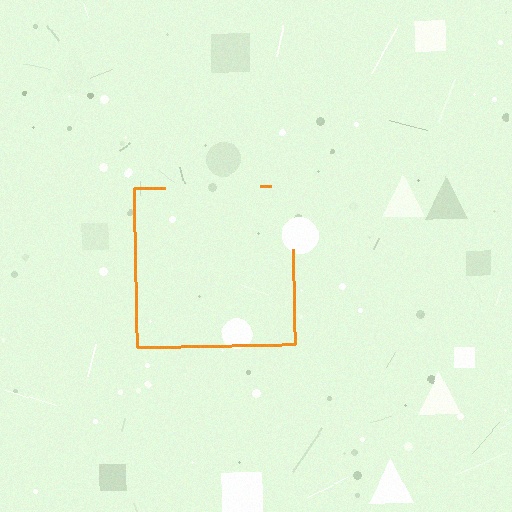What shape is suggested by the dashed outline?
The dashed outline suggests a square.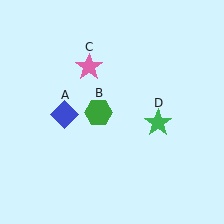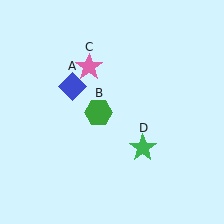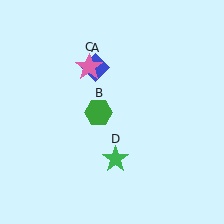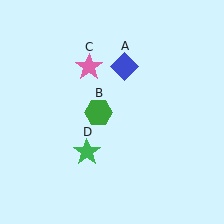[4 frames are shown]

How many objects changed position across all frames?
2 objects changed position: blue diamond (object A), green star (object D).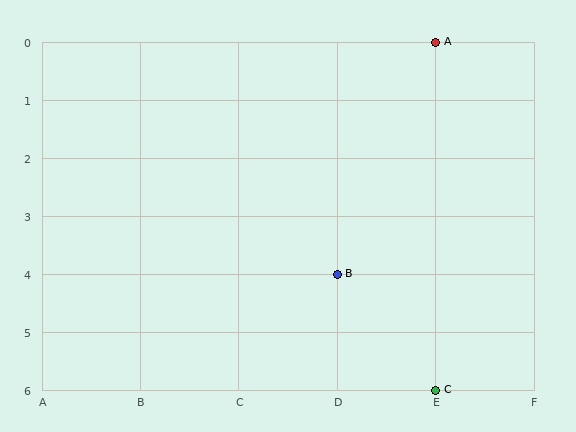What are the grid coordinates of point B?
Point B is at grid coordinates (D, 4).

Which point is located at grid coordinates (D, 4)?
Point B is at (D, 4).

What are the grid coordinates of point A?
Point A is at grid coordinates (E, 0).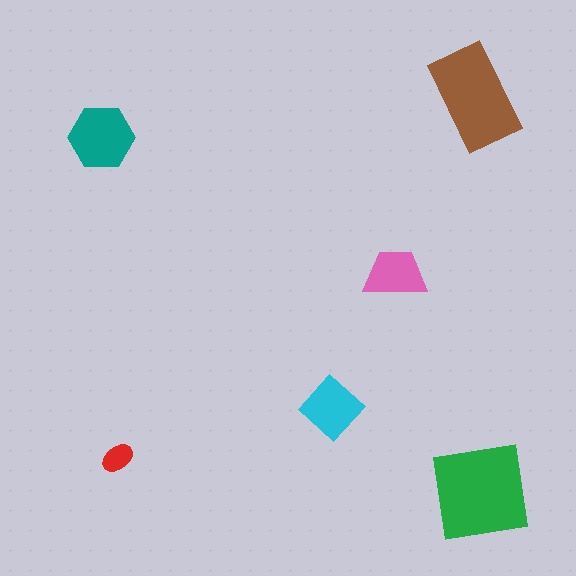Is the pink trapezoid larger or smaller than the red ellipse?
Larger.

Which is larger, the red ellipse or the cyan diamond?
The cyan diamond.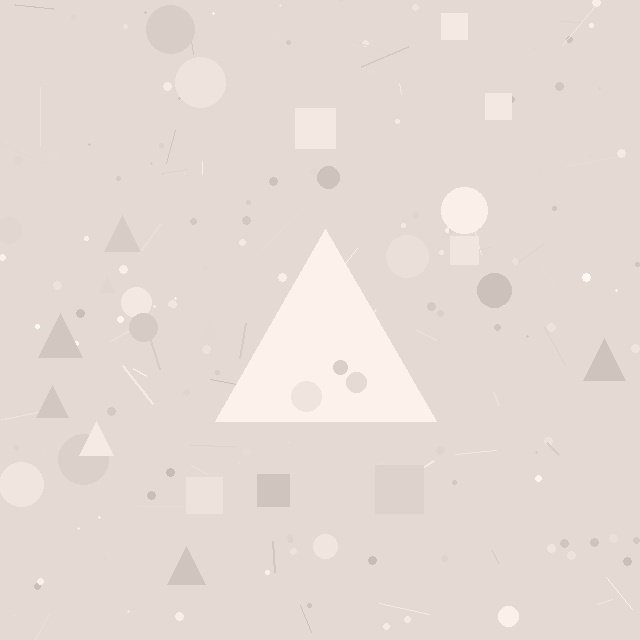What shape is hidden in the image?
A triangle is hidden in the image.